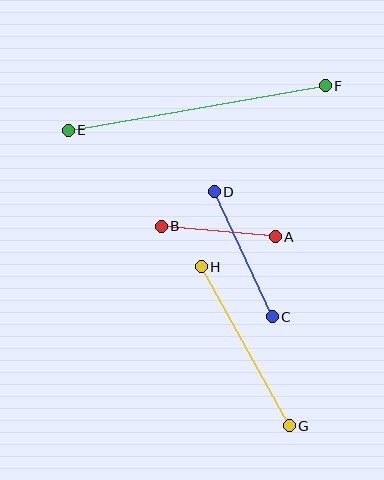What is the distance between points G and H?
The distance is approximately 182 pixels.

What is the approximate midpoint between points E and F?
The midpoint is at approximately (197, 108) pixels.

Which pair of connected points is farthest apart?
Points E and F are farthest apart.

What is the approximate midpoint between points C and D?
The midpoint is at approximately (243, 254) pixels.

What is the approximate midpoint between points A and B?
The midpoint is at approximately (218, 232) pixels.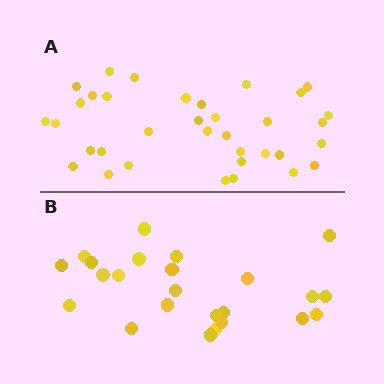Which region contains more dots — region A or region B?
Region A (the top region) has more dots.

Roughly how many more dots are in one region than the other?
Region A has roughly 12 or so more dots than region B.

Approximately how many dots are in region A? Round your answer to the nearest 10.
About 40 dots. (The exact count is 35, which rounds to 40.)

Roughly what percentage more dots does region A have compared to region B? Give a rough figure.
About 45% more.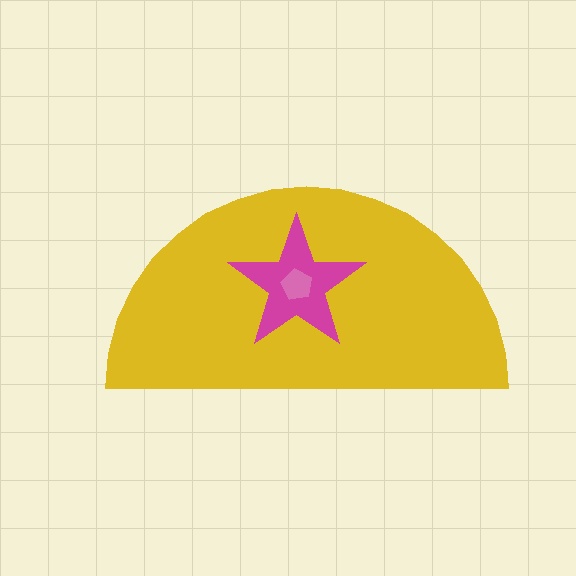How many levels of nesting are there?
3.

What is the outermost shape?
The yellow semicircle.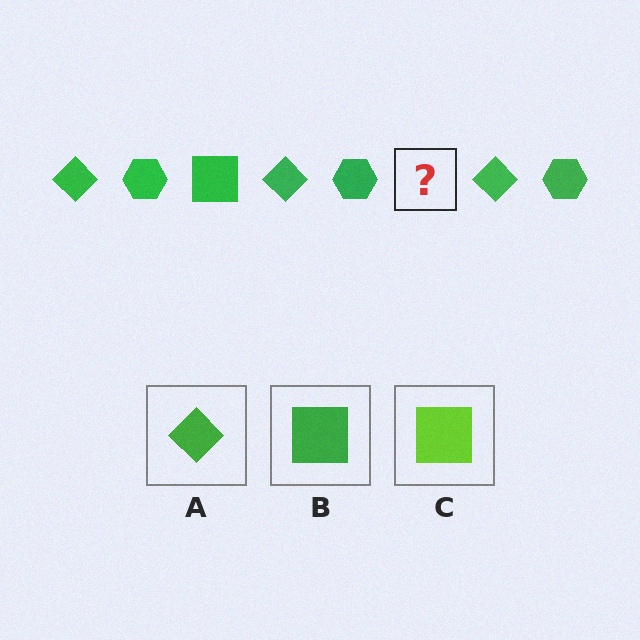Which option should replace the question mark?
Option B.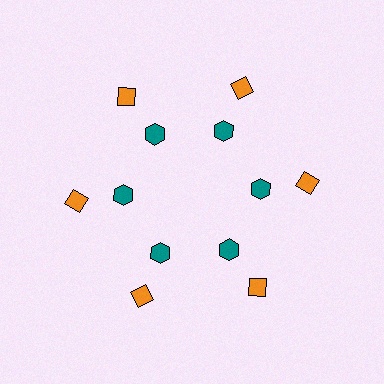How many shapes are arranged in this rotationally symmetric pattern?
There are 12 shapes, arranged in 6 groups of 2.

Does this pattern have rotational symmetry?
Yes, this pattern has 6-fold rotational symmetry. It looks the same after rotating 60 degrees around the center.